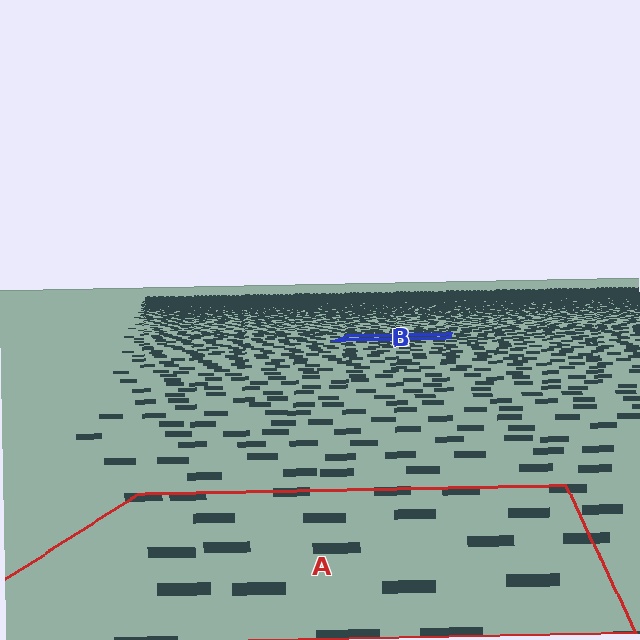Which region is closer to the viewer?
Region A is closer. The texture elements there are larger and more spread out.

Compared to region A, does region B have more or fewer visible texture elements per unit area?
Region B has more texture elements per unit area — they are packed more densely because it is farther away.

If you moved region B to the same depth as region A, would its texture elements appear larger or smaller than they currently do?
They would appear larger. At a closer depth, the same texture elements are projected at a bigger on-screen size.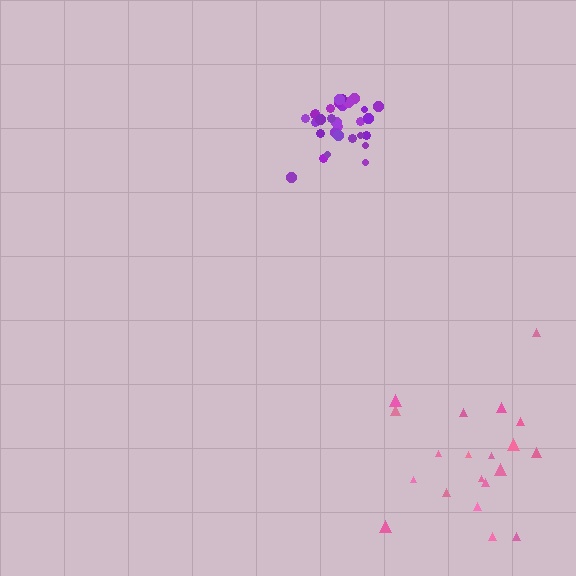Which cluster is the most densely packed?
Purple.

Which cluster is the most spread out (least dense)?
Pink.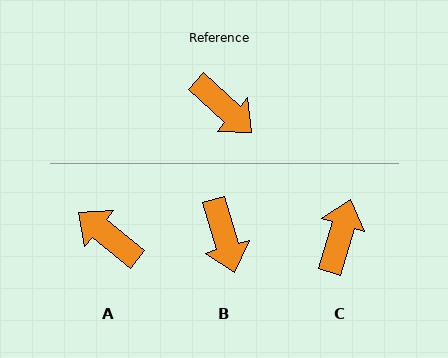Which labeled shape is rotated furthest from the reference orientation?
A, about 176 degrees away.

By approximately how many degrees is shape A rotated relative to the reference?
Approximately 176 degrees clockwise.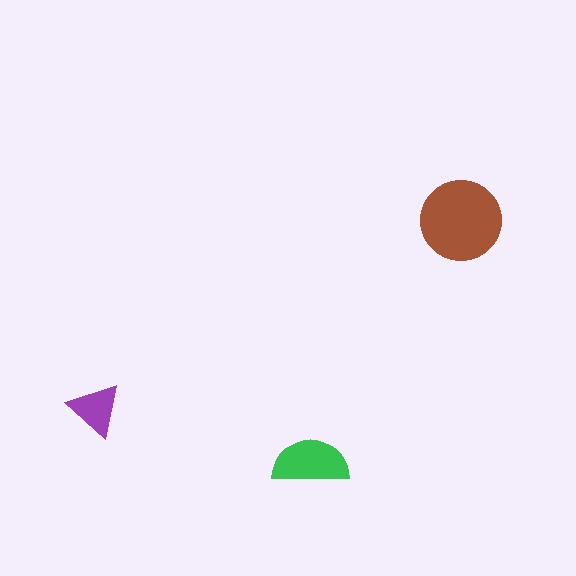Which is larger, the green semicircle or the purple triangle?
The green semicircle.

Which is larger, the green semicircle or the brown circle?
The brown circle.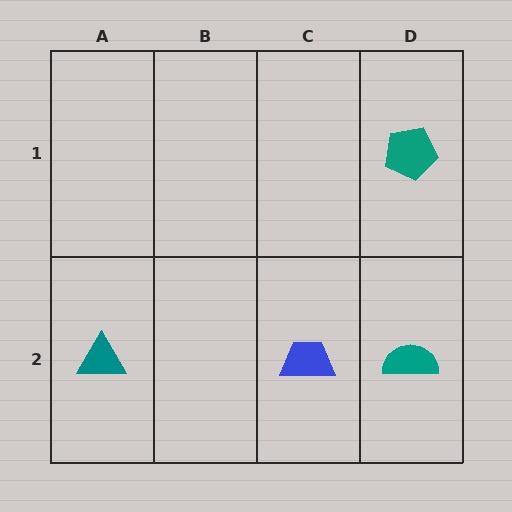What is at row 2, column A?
A teal triangle.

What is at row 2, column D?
A teal semicircle.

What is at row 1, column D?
A teal pentagon.